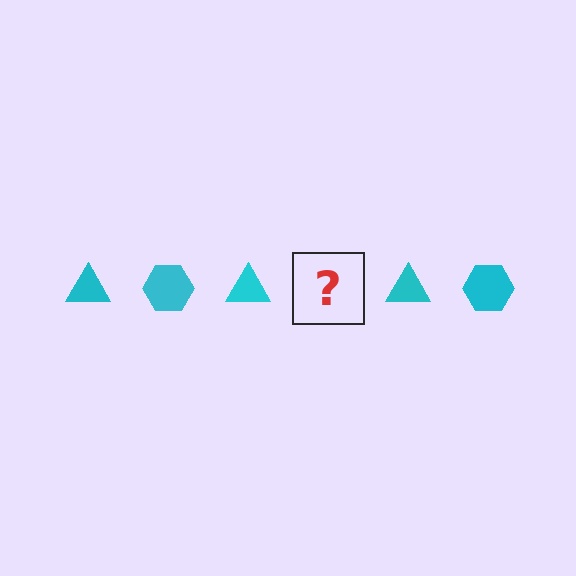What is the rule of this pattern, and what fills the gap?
The rule is that the pattern cycles through triangle, hexagon shapes in cyan. The gap should be filled with a cyan hexagon.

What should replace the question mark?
The question mark should be replaced with a cyan hexagon.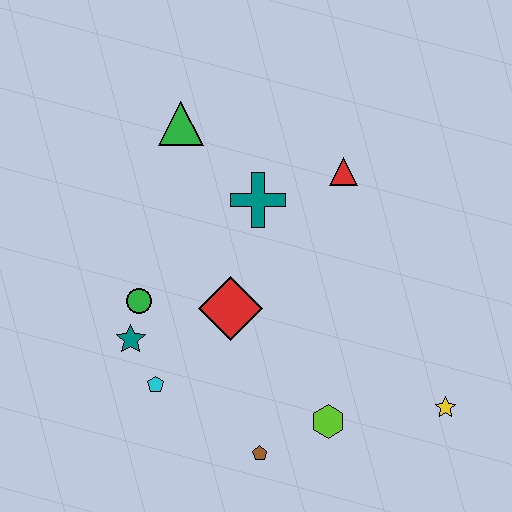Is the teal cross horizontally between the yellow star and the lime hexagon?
No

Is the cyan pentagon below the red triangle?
Yes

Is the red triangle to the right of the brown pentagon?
Yes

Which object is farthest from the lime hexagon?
The green triangle is farthest from the lime hexagon.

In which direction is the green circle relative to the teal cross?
The green circle is to the left of the teal cross.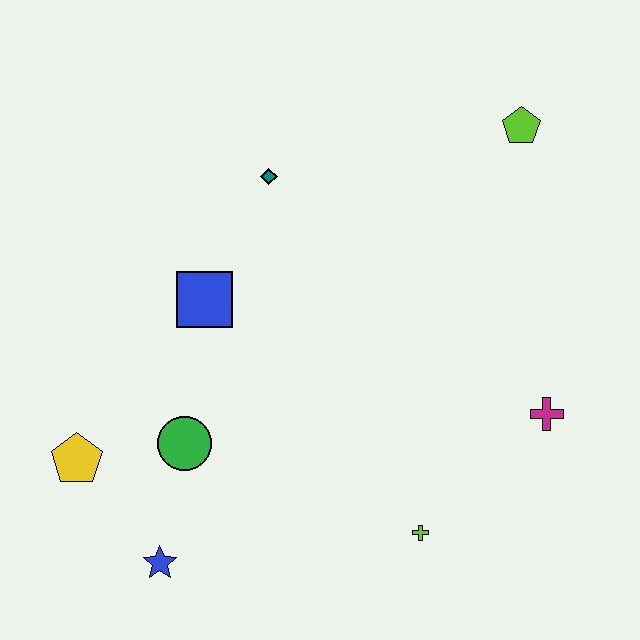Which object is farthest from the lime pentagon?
The blue star is farthest from the lime pentagon.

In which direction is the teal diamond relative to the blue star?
The teal diamond is above the blue star.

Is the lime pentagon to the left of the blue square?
No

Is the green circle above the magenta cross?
No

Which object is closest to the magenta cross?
The lime cross is closest to the magenta cross.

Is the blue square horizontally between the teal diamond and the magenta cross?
No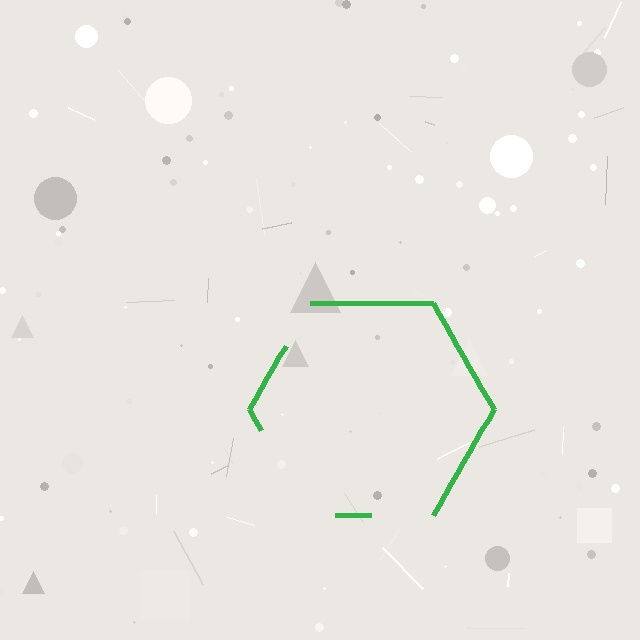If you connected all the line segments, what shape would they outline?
They would outline a hexagon.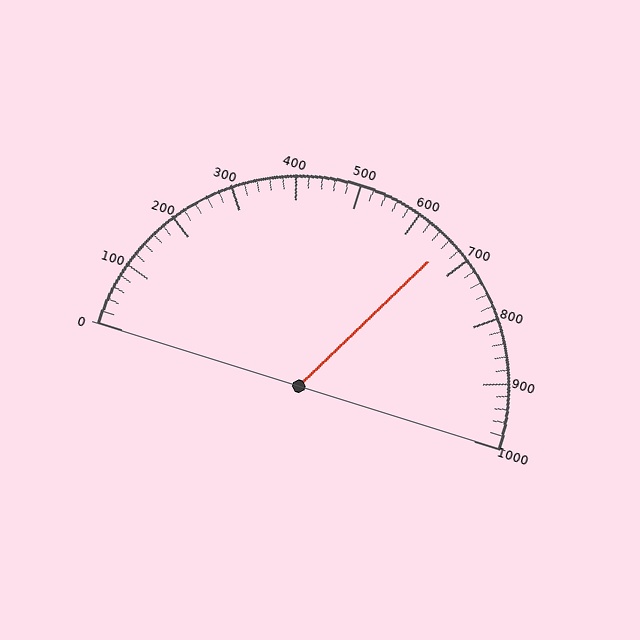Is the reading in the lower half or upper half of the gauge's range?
The reading is in the upper half of the range (0 to 1000).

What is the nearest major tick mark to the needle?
The nearest major tick mark is 700.